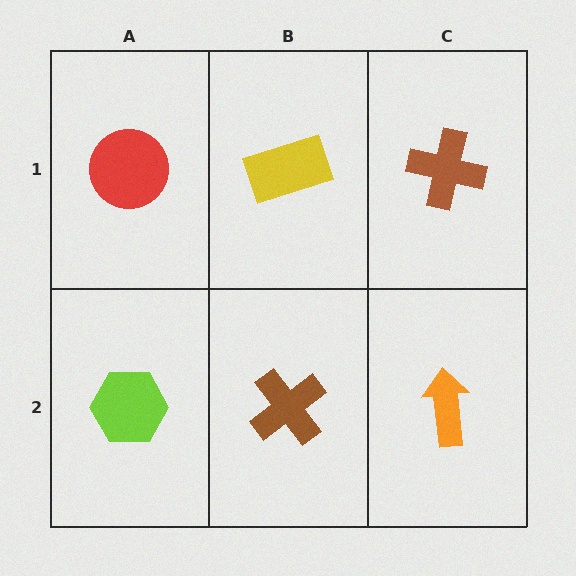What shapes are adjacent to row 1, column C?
An orange arrow (row 2, column C), a yellow rectangle (row 1, column B).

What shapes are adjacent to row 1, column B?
A brown cross (row 2, column B), a red circle (row 1, column A), a brown cross (row 1, column C).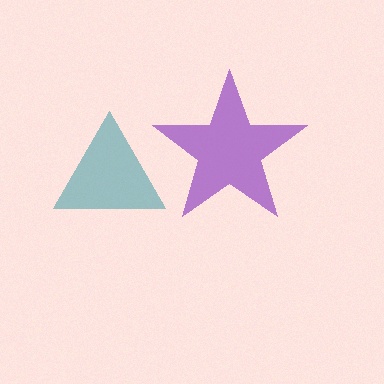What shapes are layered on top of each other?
The layered shapes are: a purple star, a teal triangle.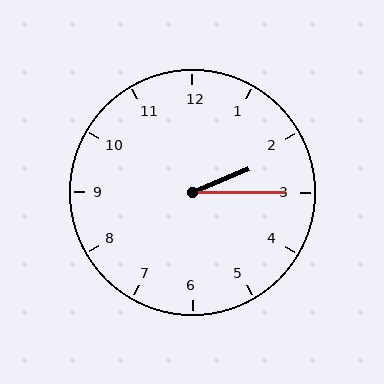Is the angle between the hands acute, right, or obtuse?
It is acute.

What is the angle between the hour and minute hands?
Approximately 22 degrees.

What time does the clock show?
2:15.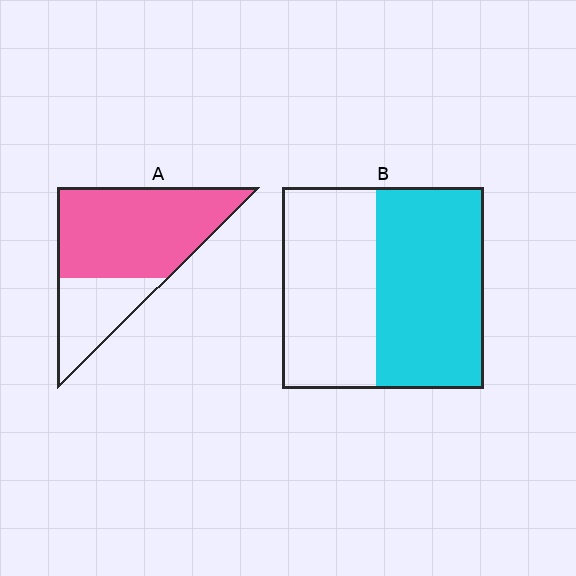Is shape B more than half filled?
Roughly half.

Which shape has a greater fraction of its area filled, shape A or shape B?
Shape A.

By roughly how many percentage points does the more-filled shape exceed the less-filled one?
By roughly 15 percentage points (A over B).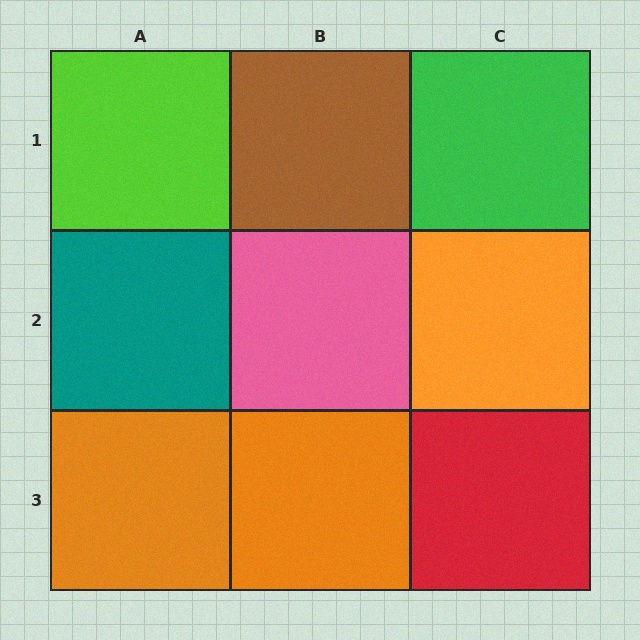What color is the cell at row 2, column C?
Orange.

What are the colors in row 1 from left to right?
Lime, brown, green.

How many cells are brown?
1 cell is brown.